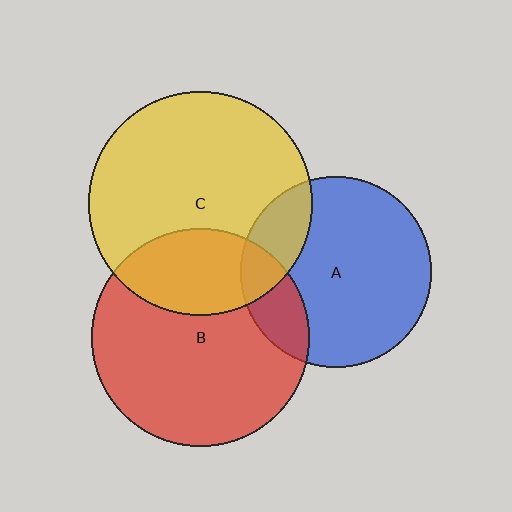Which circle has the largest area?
Circle C (yellow).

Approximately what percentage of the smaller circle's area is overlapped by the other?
Approximately 20%.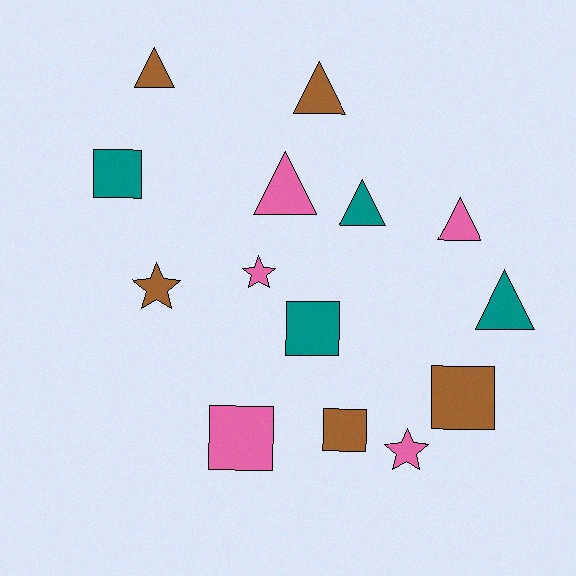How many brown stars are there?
There is 1 brown star.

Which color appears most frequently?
Brown, with 5 objects.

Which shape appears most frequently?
Triangle, with 6 objects.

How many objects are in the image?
There are 14 objects.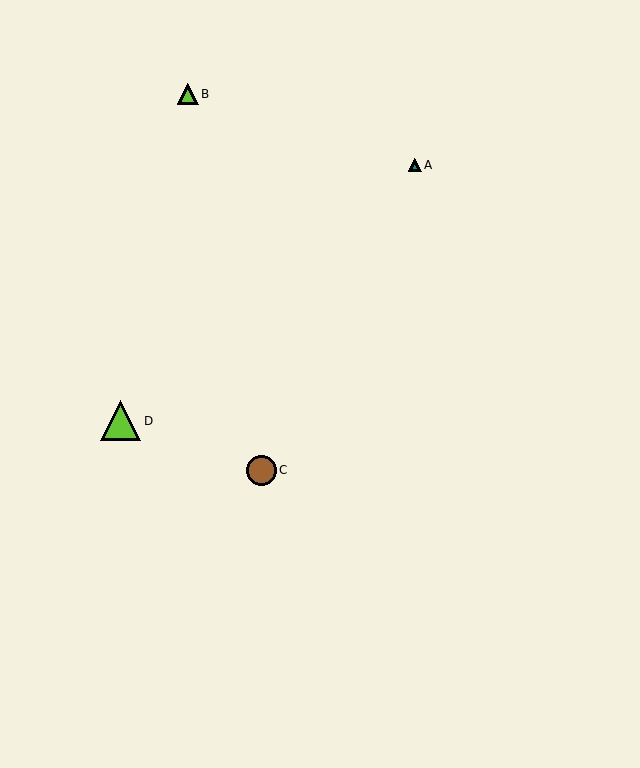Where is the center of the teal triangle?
The center of the teal triangle is at (415, 165).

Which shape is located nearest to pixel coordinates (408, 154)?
The teal triangle (labeled A) at (415, 165) is nearest to that location.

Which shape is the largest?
The lime triangle (labeled D) is the largest.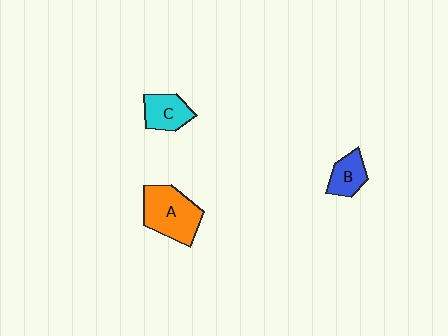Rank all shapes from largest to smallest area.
From largest to smallest: A (orange), C (cyan), B (blue).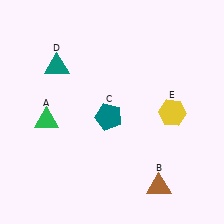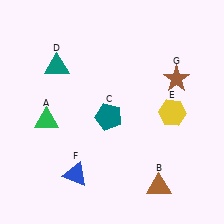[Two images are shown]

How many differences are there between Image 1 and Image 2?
There are 2 differences between the two images.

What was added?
A blue triangle (F), a brown star (G) were added in Image 2.